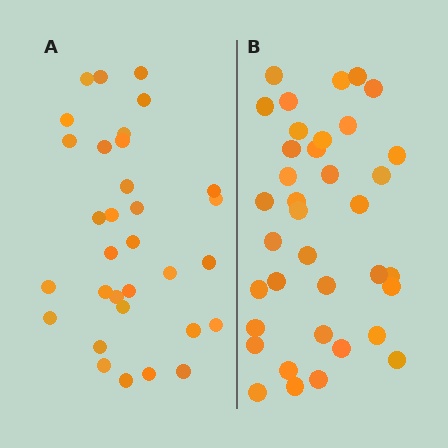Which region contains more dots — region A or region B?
Region B (the right region) has more dots.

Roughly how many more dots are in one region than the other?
Region B has about 5 more dots than region A.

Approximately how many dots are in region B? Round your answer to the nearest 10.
About 40 dots. (The exact count is 37, which rounds to 40.)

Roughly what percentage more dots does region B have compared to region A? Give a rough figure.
About 15% more.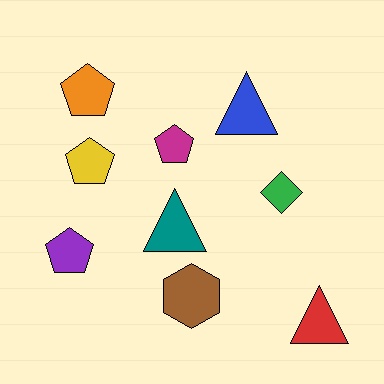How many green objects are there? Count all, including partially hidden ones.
There is 1 green object.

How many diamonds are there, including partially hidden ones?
There is 1 diamond.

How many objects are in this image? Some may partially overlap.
There are 9 objects.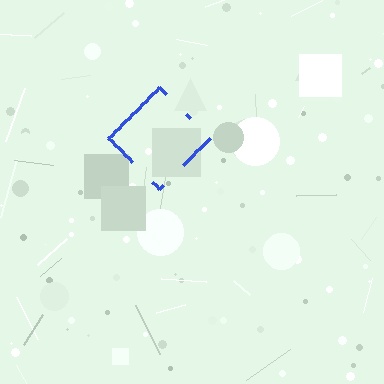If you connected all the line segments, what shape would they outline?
They would outline a diamond.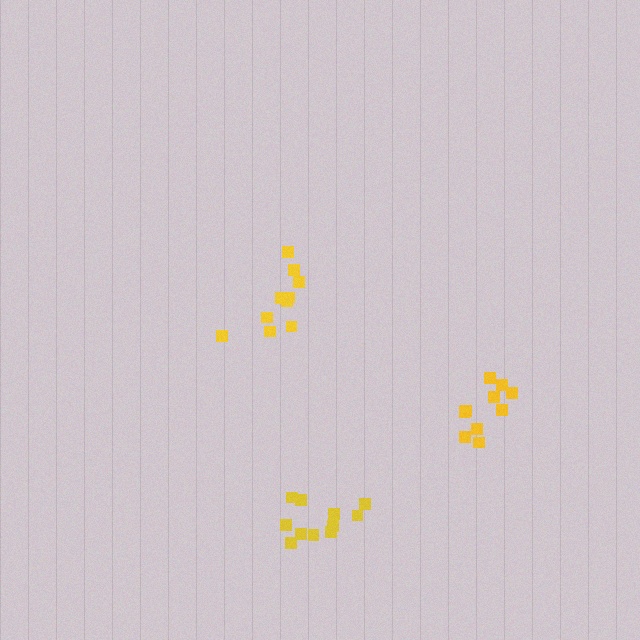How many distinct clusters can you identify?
There are 3 distinct clusters.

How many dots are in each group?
Group 1: 10 dots, Group 2: 11 dots, Group 3: 10 dots (31 total).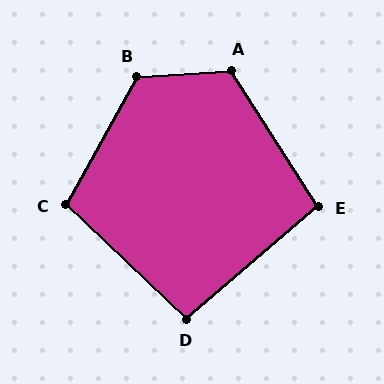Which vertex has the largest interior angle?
B, at approximately 123 degrees.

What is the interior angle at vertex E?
Approximately 98 degrees (obtuse).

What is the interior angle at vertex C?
Approximately 104 degrees (obtuse).